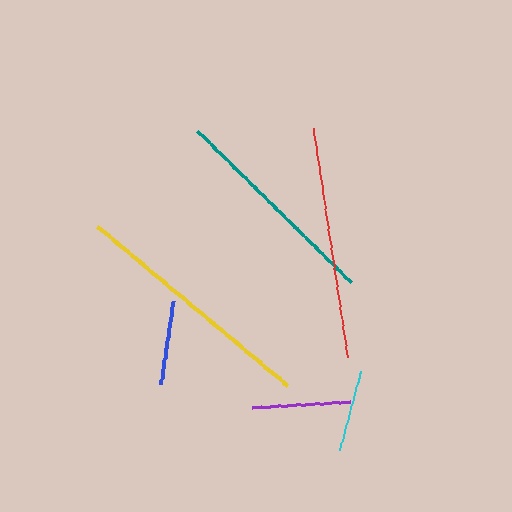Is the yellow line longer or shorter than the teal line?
The yellow line is longer than the teal line.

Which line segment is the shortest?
The cyan line is the shortest at approximately 82 pixels.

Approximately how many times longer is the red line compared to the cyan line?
The red line is approximately 2.8 times the length of the cyan line.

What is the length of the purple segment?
The purple segment is approximately 98 pixels long.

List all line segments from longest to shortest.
From longest to shortest: yellow, red, teal, purple, blue, cyan.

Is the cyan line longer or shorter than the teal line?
The teal line is longer than the cyan line.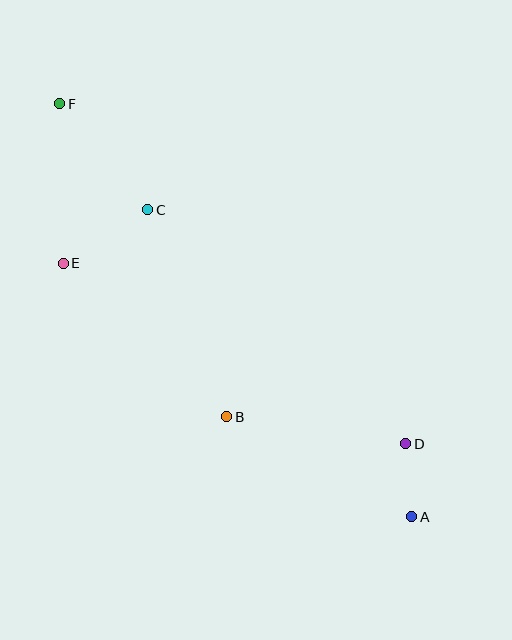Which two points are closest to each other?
Points A and D are closest to each other.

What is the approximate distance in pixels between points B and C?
The distance between B and C is approximately 221 pixels.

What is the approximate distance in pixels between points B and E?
The distance between B and E is approximately 224 pixels.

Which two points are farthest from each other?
Points A and F are farthest from each other.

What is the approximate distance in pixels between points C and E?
The distance between C and E is approximately 100 pixels.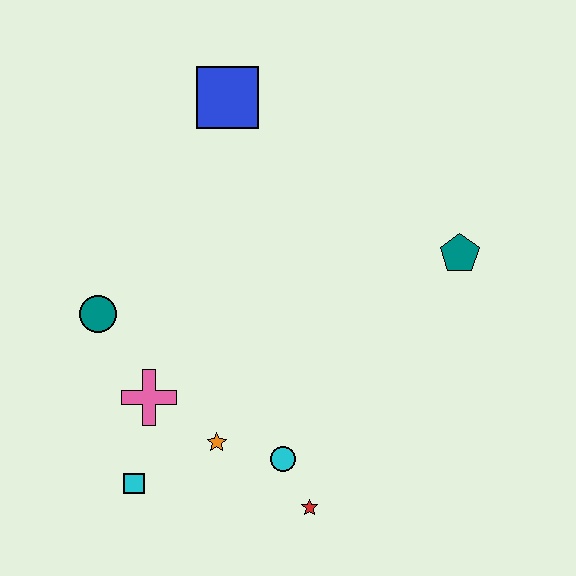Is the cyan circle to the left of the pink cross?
No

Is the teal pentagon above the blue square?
No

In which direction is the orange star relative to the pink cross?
The orange star is to the right of the pink cross.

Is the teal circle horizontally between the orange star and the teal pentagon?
No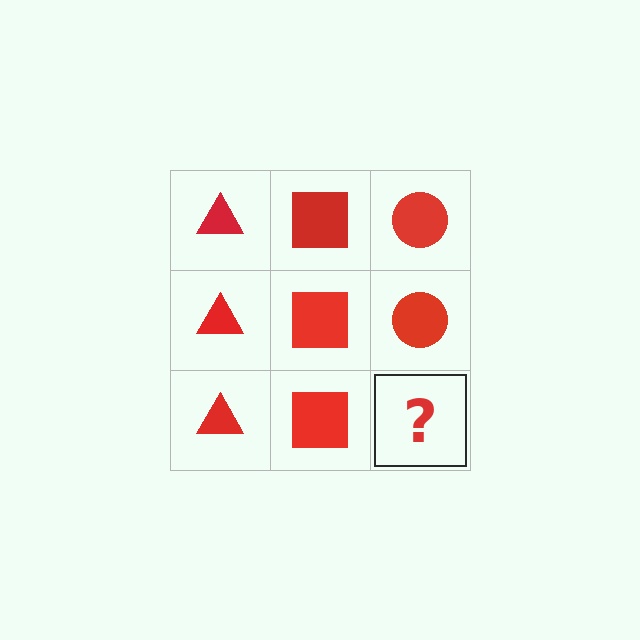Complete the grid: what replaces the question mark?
The question mark should be replaced with a red circle.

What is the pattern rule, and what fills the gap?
The rule is that each column has a consistent shape. The gap should be filled with a red circle.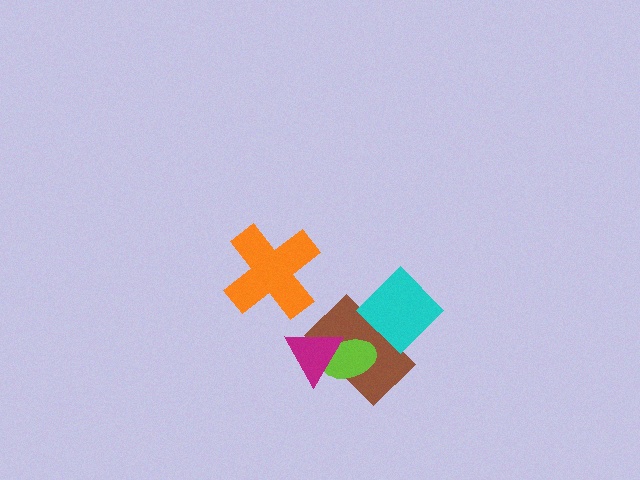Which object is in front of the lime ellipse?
The magenta triangle is in front of the lime ellipse.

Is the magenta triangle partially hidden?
No, no other shape covers it.